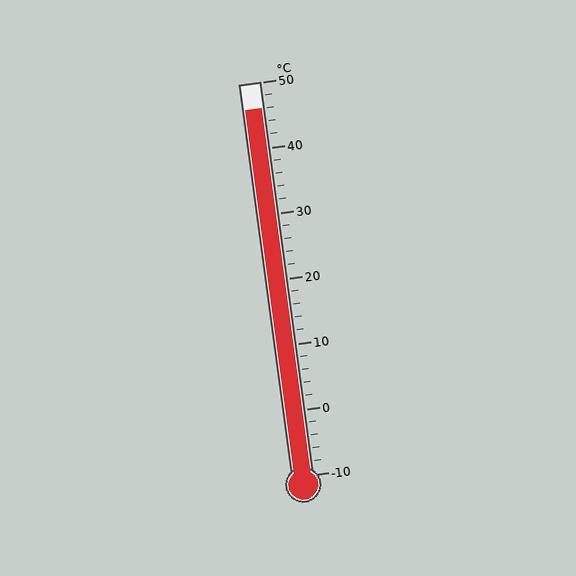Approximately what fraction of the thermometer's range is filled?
The thermometer is filled to approximately 95% of its range.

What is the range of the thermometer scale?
The thermometer scale ranges from -10°C to 50°C.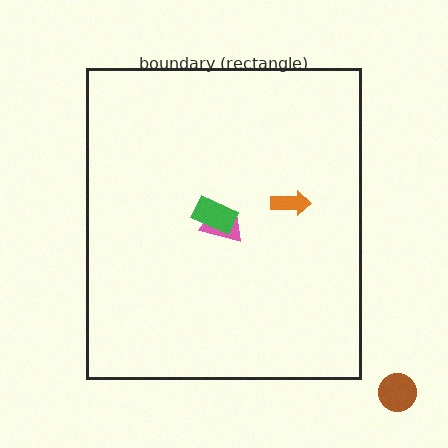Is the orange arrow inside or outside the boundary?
Inside.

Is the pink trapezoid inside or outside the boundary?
Inside.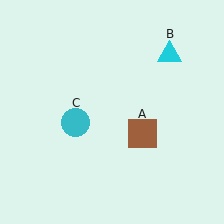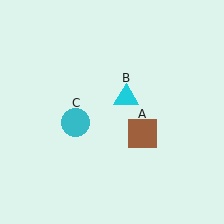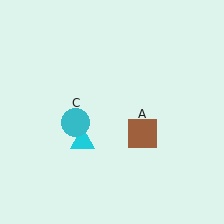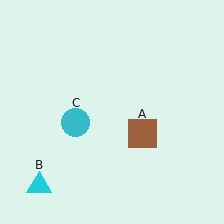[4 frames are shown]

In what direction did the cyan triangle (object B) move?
The cyan triangle (object B) moved down and to the left.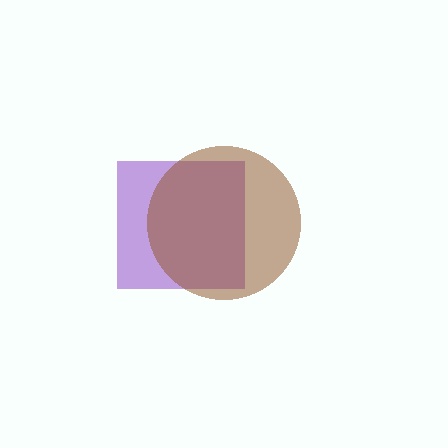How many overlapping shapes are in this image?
There are 2 overlapping shapes in the image.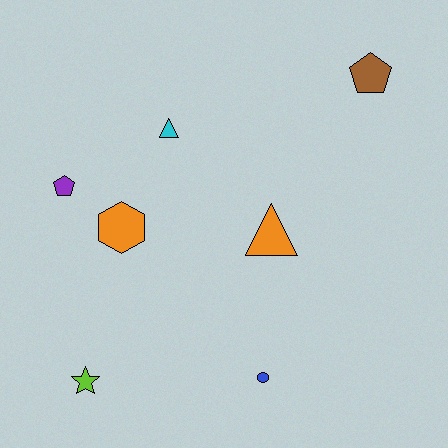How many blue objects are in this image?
There is 1 blue object.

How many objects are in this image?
There are 7 objects.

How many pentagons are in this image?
There are 2 pentagons.